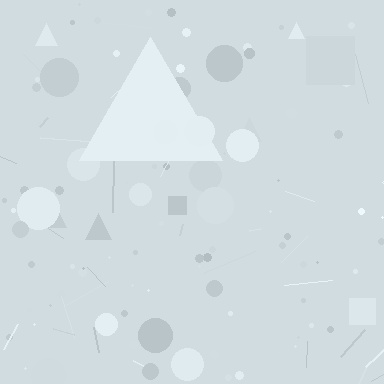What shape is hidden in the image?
A triangle is hidden in the image.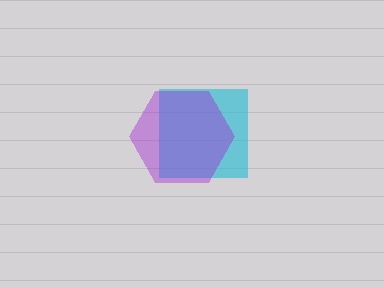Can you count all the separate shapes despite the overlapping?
Yes, there are 2 separate shapes.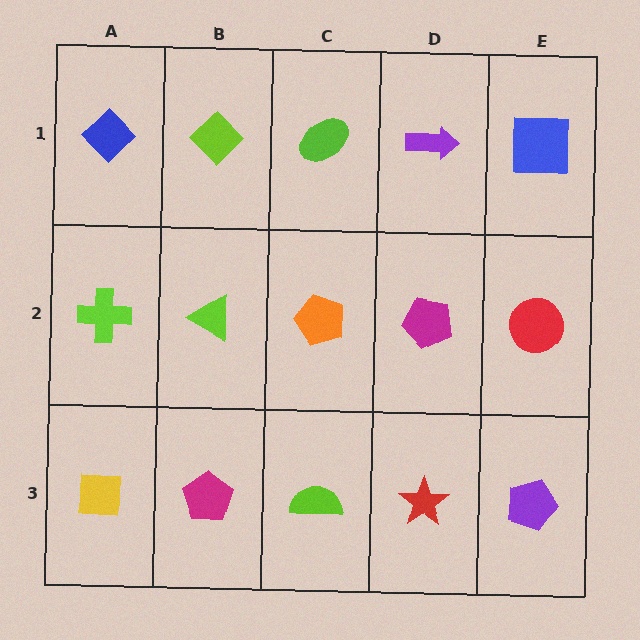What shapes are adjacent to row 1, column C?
An orange pentagon (row 2, column C), a lime diamond (row 1, column B), a purple arrow (row 1, column D).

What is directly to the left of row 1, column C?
A lime diamond.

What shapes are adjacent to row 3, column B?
A lime triangle (row 2, column B), a yellow square (row 3, column A), a lime semicircle (row 3, column C).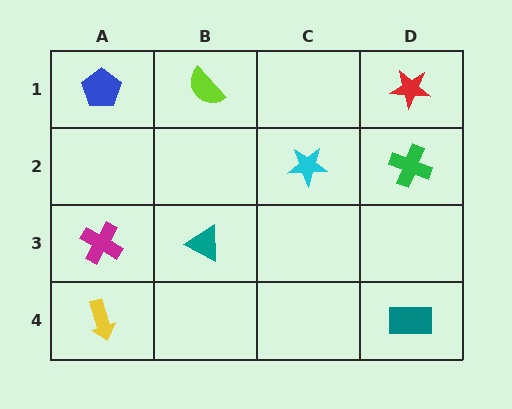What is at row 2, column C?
A cyan star.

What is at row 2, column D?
A green cross.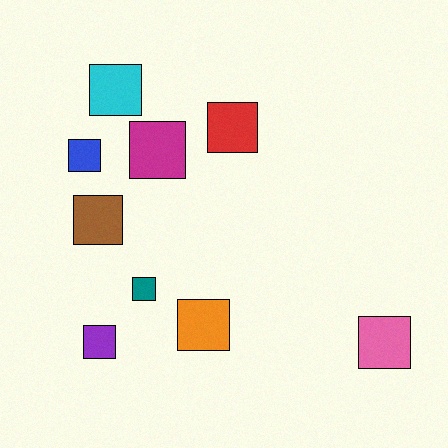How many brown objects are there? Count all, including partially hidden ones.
There is 1 brown object.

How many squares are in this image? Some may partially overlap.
There are 9 squares.